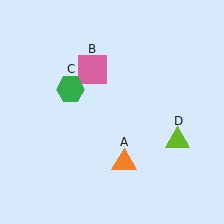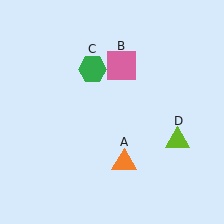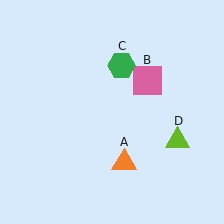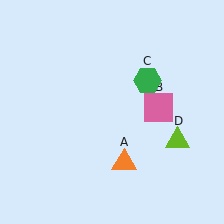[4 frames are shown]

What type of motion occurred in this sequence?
The pink square (object B), green hexagon (object C) rotated clockwise around the center of the scene.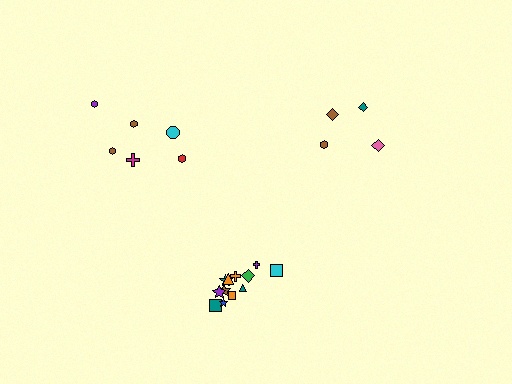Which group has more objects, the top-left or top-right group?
The top-left group.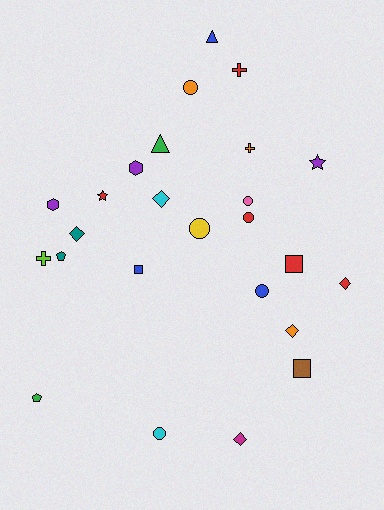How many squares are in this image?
There are 3 squares.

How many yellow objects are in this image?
There is 1 yellow object.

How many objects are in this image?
There are 25 objects.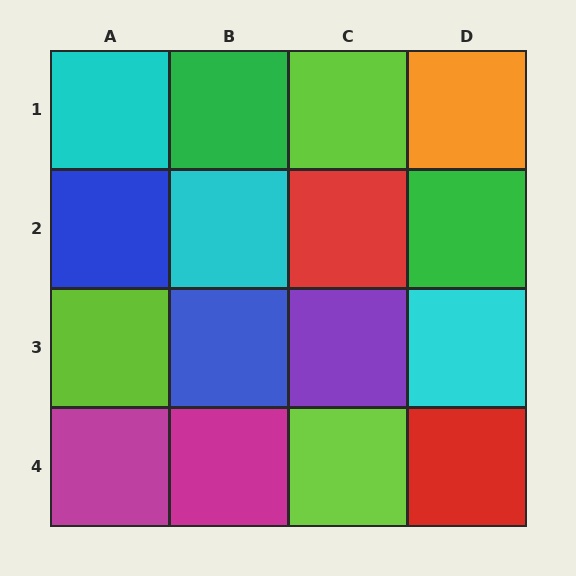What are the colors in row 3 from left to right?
Lime, blue, purple, cyan.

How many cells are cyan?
3 cells are cyan.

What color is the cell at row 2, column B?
Cyan.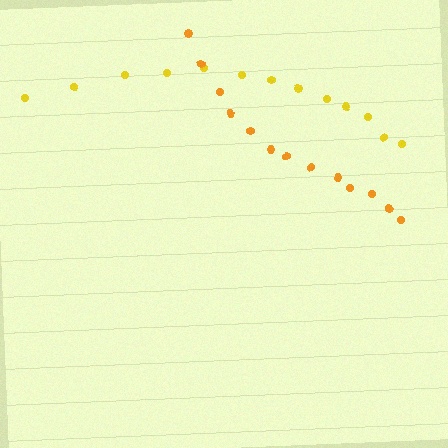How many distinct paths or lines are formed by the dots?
There are 2 distinct paths.